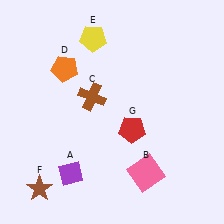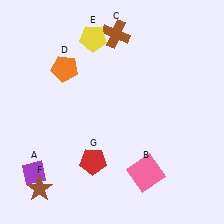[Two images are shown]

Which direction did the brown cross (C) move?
The brown cross (C) moved up.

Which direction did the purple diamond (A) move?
The purple diamond (A) moved left.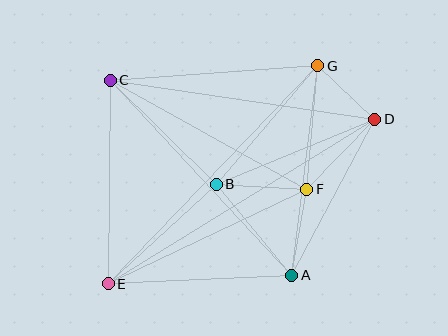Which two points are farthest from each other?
Points D and E are farthest from each other.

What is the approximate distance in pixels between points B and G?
The distance between B and G is approximately 156 pixels.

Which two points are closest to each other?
Points D and G are closest to each other.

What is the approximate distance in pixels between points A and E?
The distance between A and E is approximately 184 pixels.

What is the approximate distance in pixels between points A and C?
The distance between A and C is approximately 266 pixels.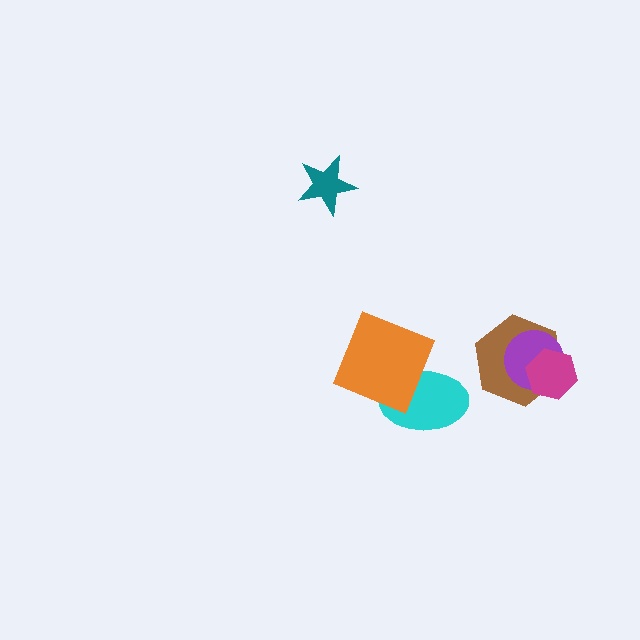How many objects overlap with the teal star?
0 objects overlap with the teal star.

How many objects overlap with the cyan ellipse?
1 object overlaps with the cyan ellipse.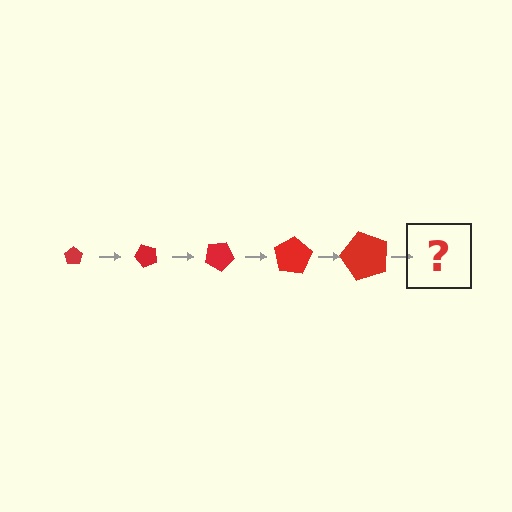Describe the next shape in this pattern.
It should be a pentagon, larger than the previous one and rotated 250 degrees from the start.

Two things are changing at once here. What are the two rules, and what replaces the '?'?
The two rules are that the pentagon grows larger each step and it rotates 50 degrees each step. The '?' should be a pentagon, larger than the previous one and rotated 250 degrees from the start.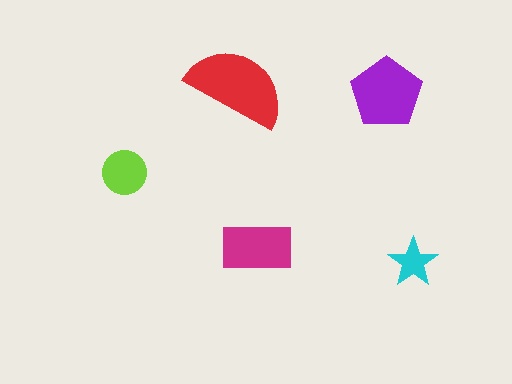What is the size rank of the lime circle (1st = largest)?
4th.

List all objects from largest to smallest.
The red semicircle, the purple pentagon, the magenta rectangle, the lime circle, the cyan star.